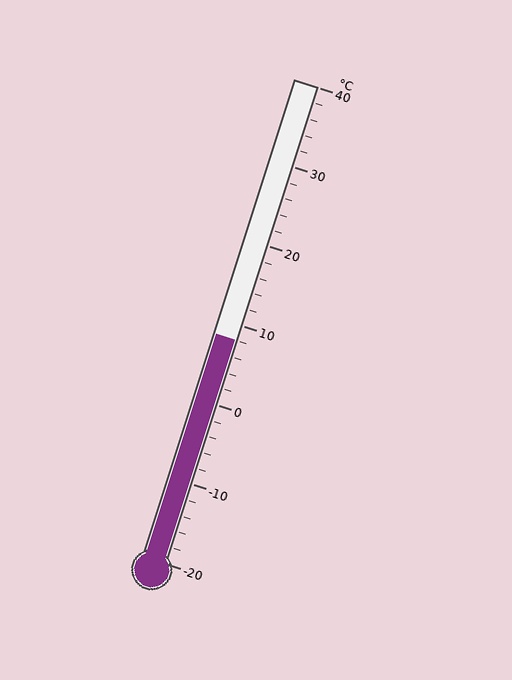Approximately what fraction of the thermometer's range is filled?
The thermometer is filled to approximately 45% of its range.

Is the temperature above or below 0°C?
The temperature is above 0°C.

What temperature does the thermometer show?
The thermometer shows approximately 8°C.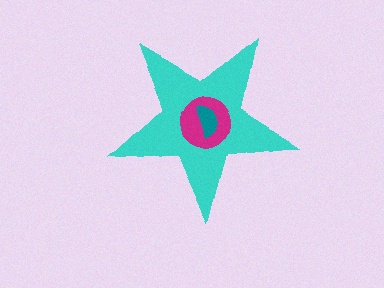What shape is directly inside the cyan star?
The magenta circle.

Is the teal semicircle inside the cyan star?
Yes.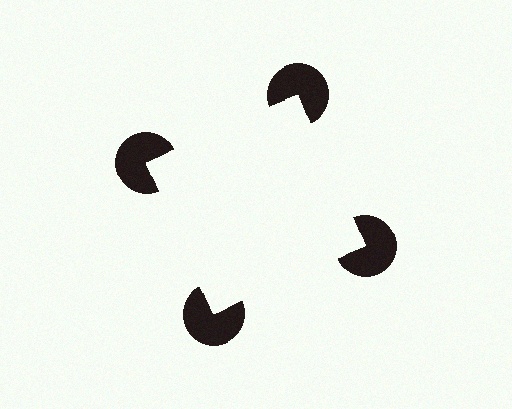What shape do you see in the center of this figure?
An illusory square — its edges are inferred from the aligned wedge cuts in the pac-man discs, not physically drawn.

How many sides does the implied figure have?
4 sides.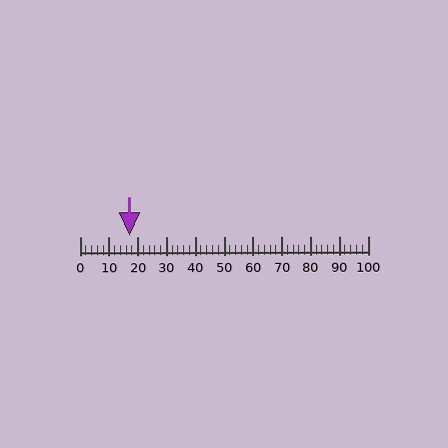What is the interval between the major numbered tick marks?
The major tick marks are spaced 10 units apart.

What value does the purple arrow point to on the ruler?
The purple arrow points to approximately 17.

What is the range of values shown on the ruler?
The ruler shows values from 0 to 100.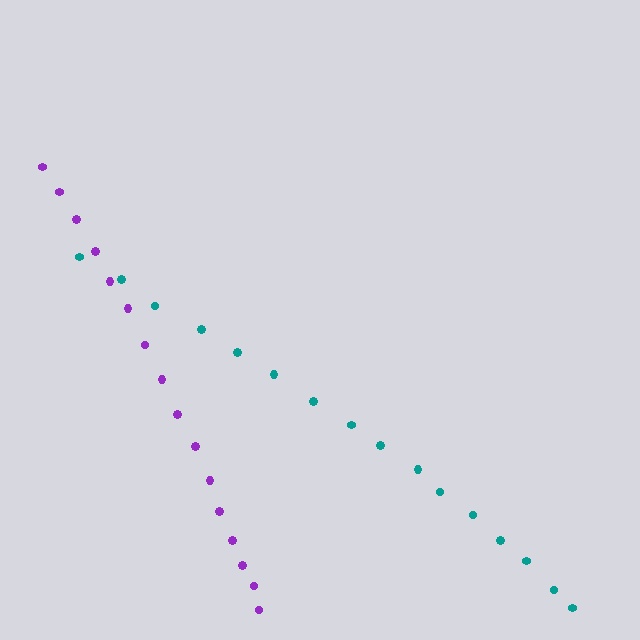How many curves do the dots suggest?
There are 2 distinct paths.